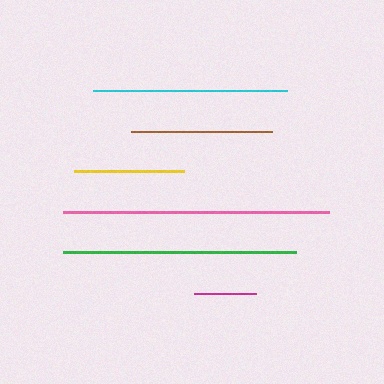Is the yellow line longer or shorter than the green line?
The green line is longer than the yellow line.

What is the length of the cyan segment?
The cyan segment is approximately 195 pixels long.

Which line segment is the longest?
The pink line is the longest at approximately 267 pixels.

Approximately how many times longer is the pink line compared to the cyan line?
The pink line is approximately 1.4 times the length of the cyan line.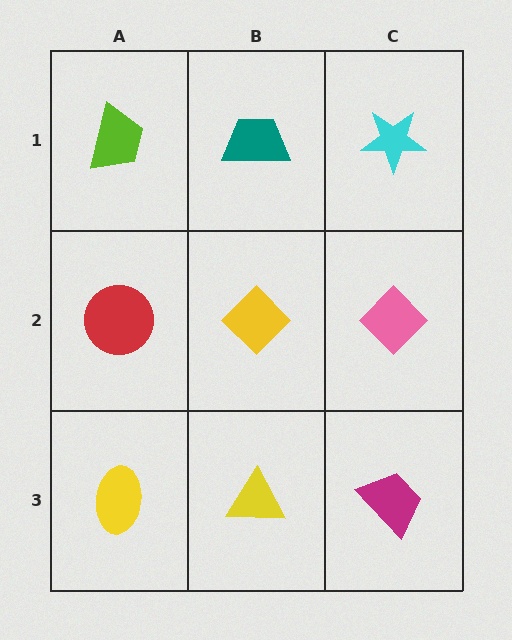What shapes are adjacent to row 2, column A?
A lime trapezoid (row 1, column A), a yellow ellipse (row 3, column A), a yellow diamond (row 2, column B).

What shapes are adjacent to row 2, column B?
A teal trapezoid (row 1, column B), a yellow triangle (row 3, column B), a red circle (row 2, column A), a pink diamond (row 2, column C).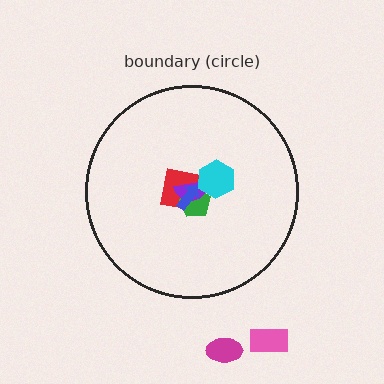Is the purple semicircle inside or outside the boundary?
Inside.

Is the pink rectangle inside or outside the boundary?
Outside.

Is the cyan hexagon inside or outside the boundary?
Inside.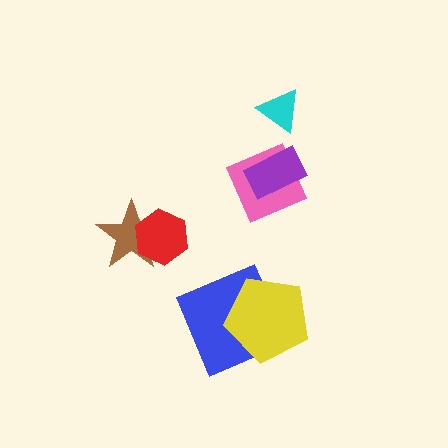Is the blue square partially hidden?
Yes, it is partially covered by another shape.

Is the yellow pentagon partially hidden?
No, no other shape covers it.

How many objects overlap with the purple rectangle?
1 object overlaps with the purple rectangle.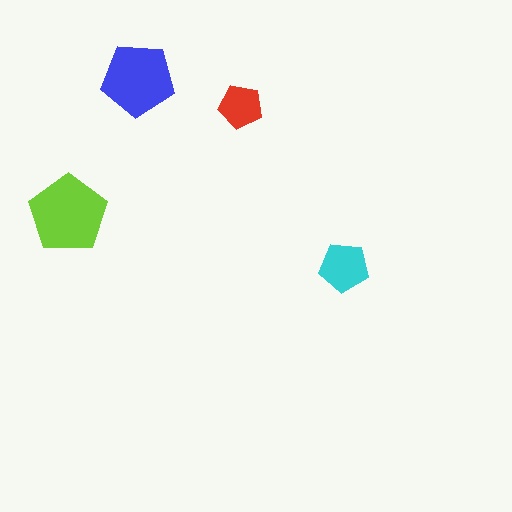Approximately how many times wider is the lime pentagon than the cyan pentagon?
About 1.5 times wider.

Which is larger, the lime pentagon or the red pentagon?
The lime one.